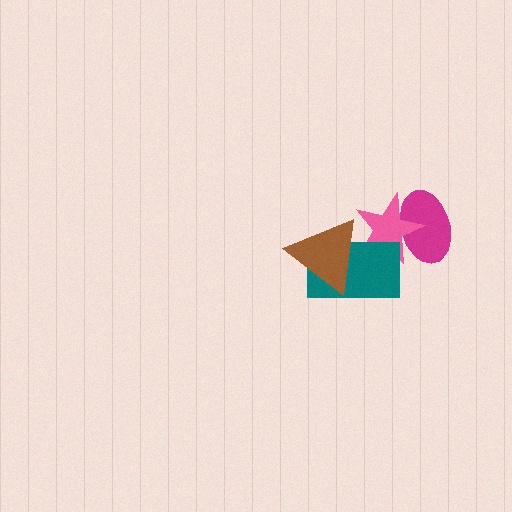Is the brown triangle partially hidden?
No, no other shape covers it.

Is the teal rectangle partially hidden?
Yes, it is partially covered by another shape.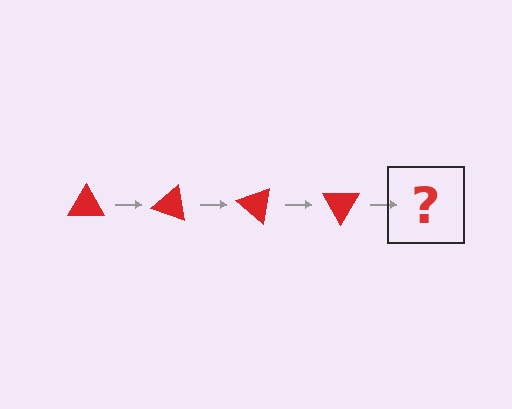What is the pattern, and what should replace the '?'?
The pattern is that the triangle rotates 20 degrees each step. The '?' should be a red triangle rotated 80 degrees.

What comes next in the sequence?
The next element should be a red triangle rotated 80 degrees.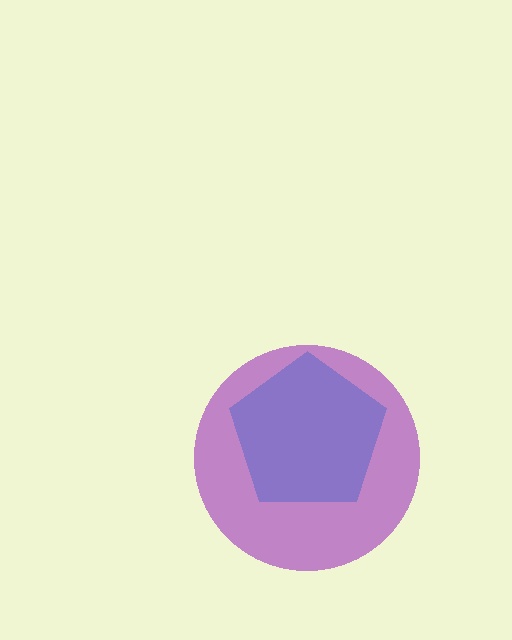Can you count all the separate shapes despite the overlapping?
Yes, there are 2 separate shapes.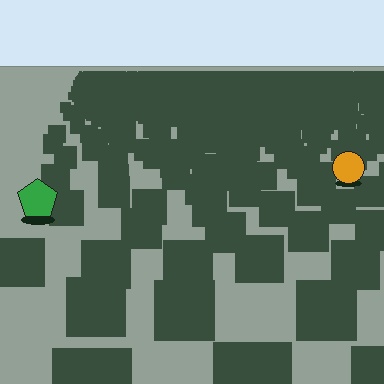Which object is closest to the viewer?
The green pentagon is closest. The texture marks near it are larger and more spread out.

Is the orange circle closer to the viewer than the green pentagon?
No. The green pentagon is closer — you can tell from the texture gradient: the ground texture is coarser near it.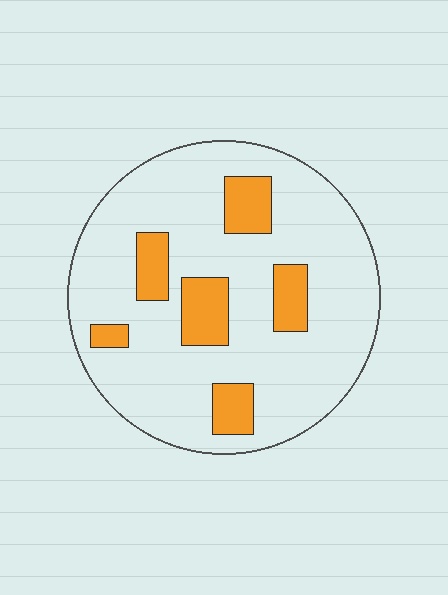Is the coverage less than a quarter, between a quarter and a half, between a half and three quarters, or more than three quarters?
Less than a quarter.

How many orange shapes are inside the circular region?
6.